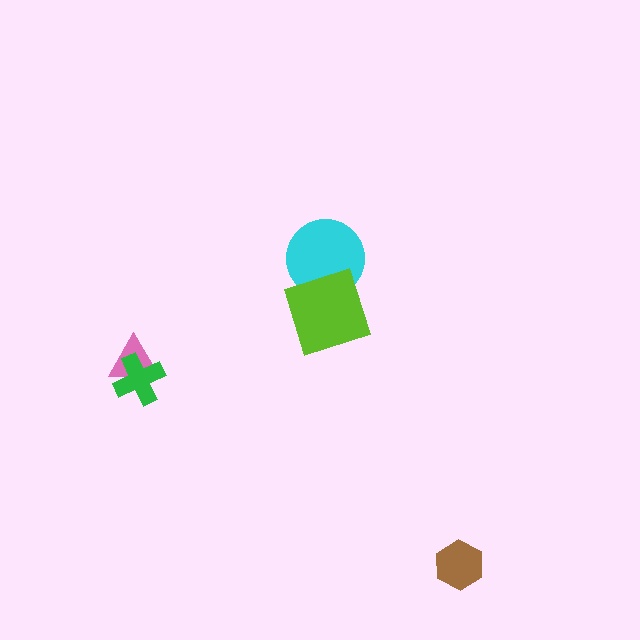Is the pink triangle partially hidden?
Yes, it is partially covered by another shape.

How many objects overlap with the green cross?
1 object overlaps with the green cross.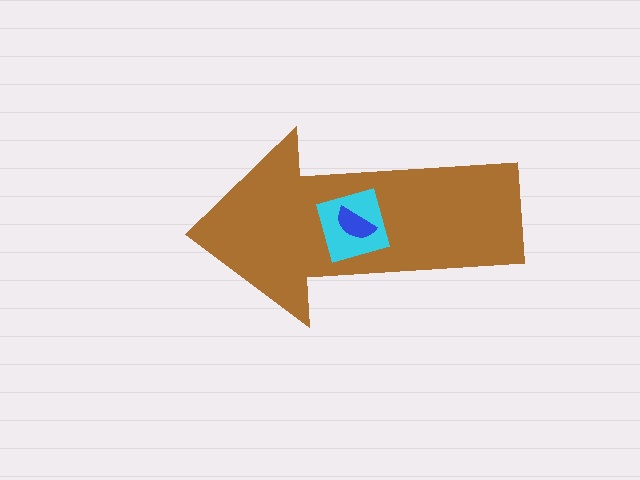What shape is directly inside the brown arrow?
The cyan square.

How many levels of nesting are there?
3.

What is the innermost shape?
The blue semicircle.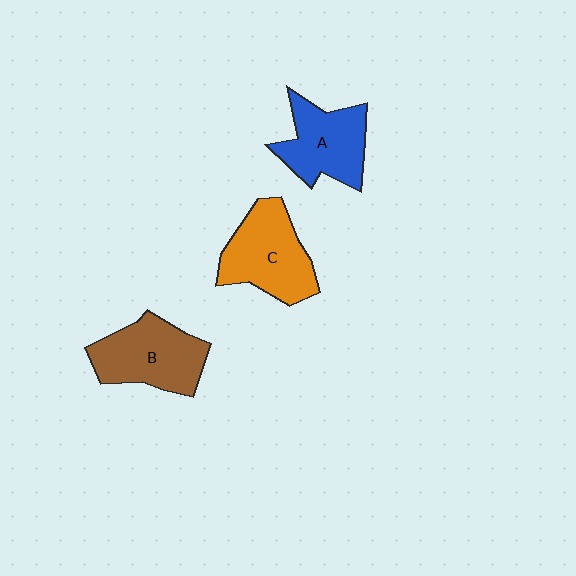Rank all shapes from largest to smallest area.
From largest to smallest: C (orange), B (brown), A (blue).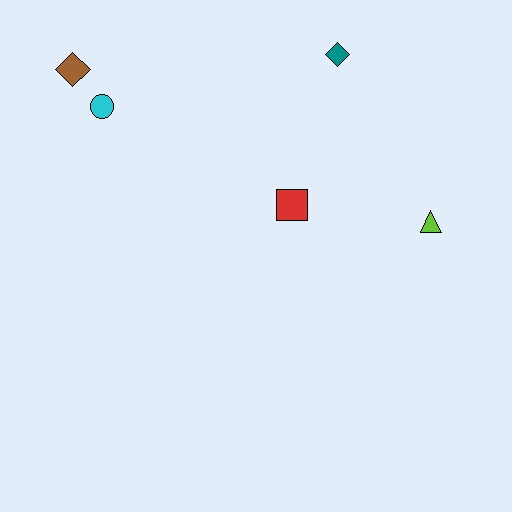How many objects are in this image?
There are 5 objects.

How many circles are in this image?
There is 1 circle.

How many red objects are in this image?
There is 1 red object.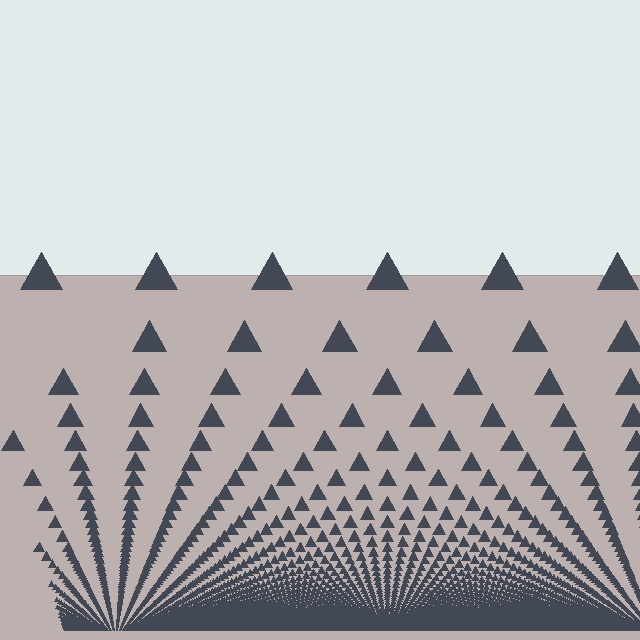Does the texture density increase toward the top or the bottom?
Density increases toward the bottom.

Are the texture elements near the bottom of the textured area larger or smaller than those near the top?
Smaller. The gradient is inverted — elements near the bottom are smaller and denser.